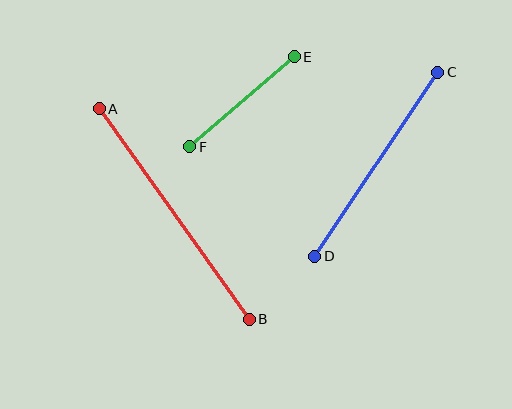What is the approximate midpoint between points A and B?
The midpoint is at approximately (174, 214) pixels.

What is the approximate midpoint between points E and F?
The midpoint is at approximately (242, 102) pixels.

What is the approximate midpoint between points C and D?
The midpoint is at approximately (376, 164) pixels.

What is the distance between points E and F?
The distance is approximately 138 pixels.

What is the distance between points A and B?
The distance is approximately 259 pixels.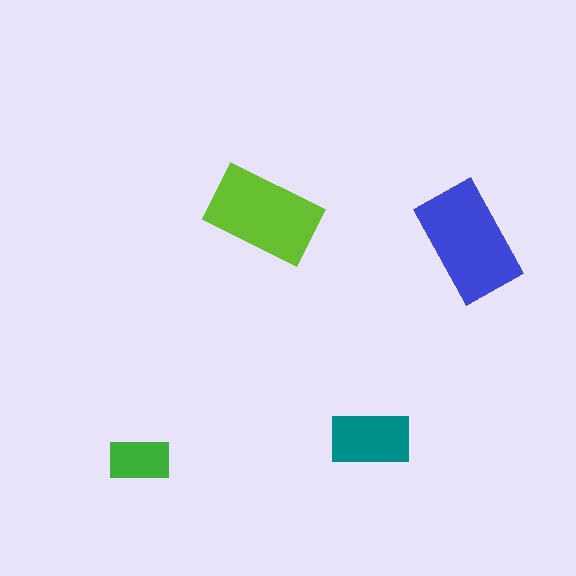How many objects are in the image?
There are 4 objects in the image.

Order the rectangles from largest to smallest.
the blue one, the lime one, the teal one, the green one.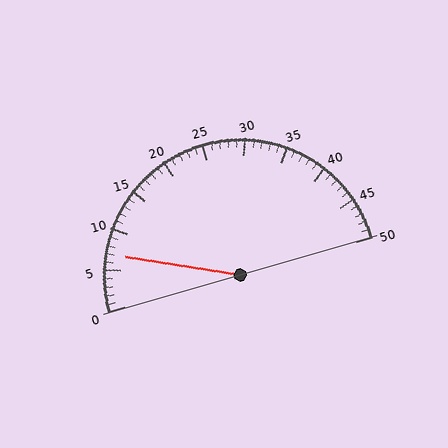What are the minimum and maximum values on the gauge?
The gauge ranges from 0 to 50.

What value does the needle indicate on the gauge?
The needle indicates approximately 7.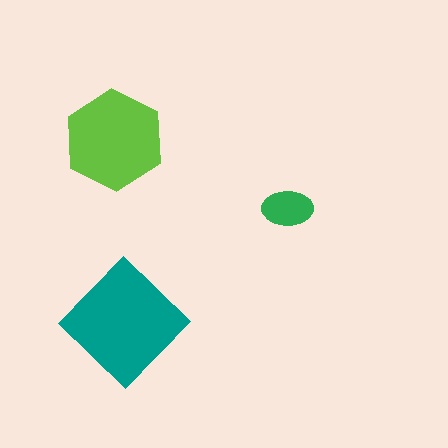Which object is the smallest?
The green ellipse.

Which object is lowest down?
The teal diamond is bottommost.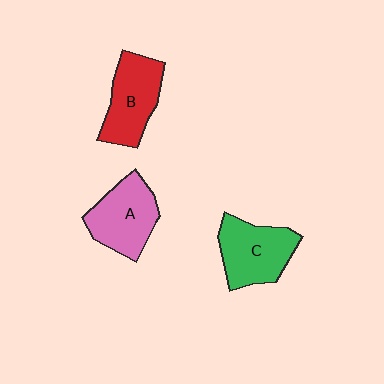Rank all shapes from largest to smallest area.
From largest to smallest: C (green), A (pink), B (red).